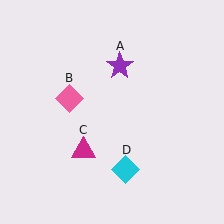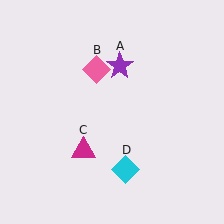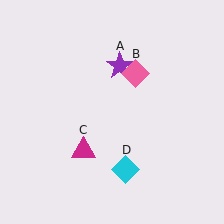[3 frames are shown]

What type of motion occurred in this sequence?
The pink diamond (object B) rotated clockwise around the center of the scene.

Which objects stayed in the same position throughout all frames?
Purple star (object A) and magenta triangle (object C) and cyan diamond (object D) remained stationary.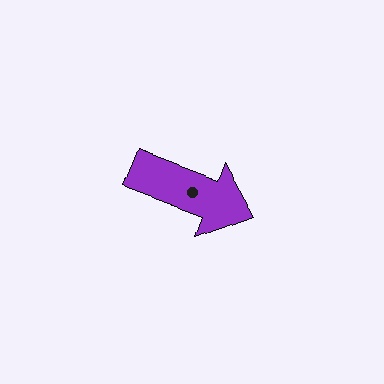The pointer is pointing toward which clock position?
Roughly 4 o'clock.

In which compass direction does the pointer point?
East.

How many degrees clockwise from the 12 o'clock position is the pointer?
Approximately 111 degrees.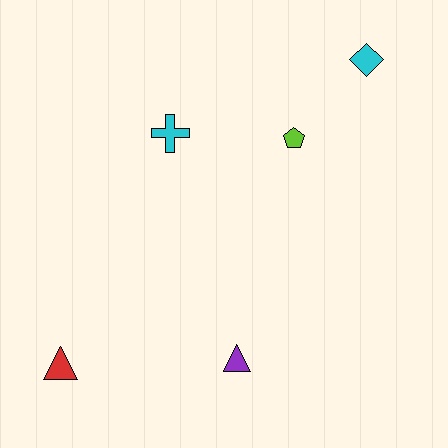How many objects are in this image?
There are 5 objects.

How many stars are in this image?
There are no stars.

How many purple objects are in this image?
There is 1 purple object.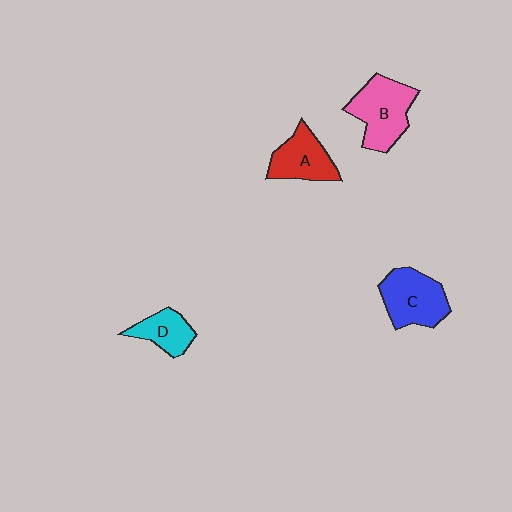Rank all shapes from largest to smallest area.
From largest to smallest: B (pink), C (blue), A (red), D (cyan).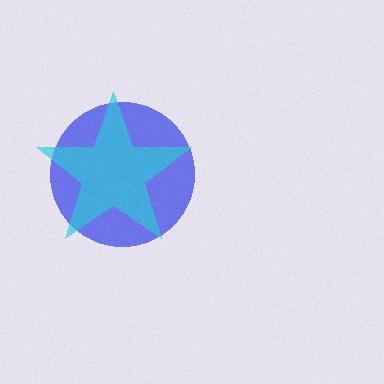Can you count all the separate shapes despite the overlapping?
Yes, there are 2 separate shapes.